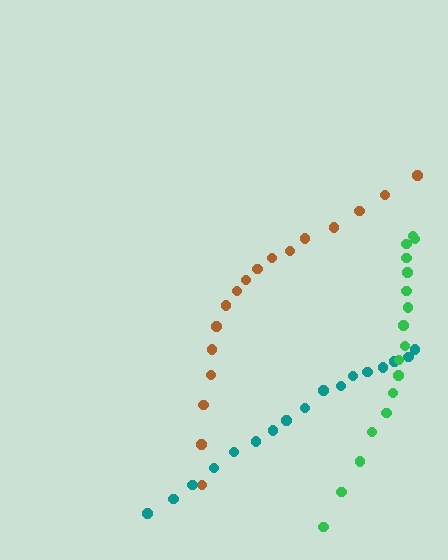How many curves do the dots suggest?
There are 3 distinct paths.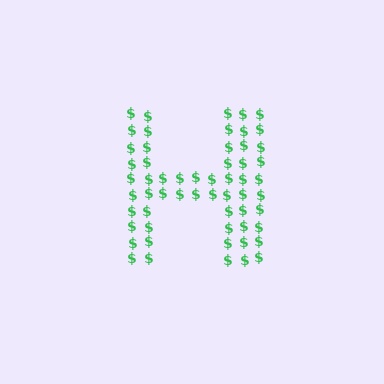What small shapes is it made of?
It is made of small dollar signs.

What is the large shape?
The large shape is the letter H.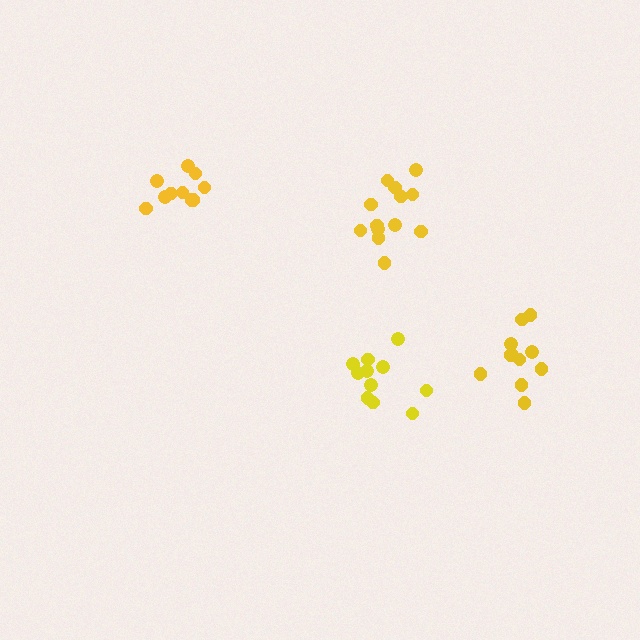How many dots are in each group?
Group 1: 13 dots, Group 2: 11 dots, Group 3: 10 dots, Group 4: 11 dots (45 total).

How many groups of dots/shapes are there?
There are 4 groups.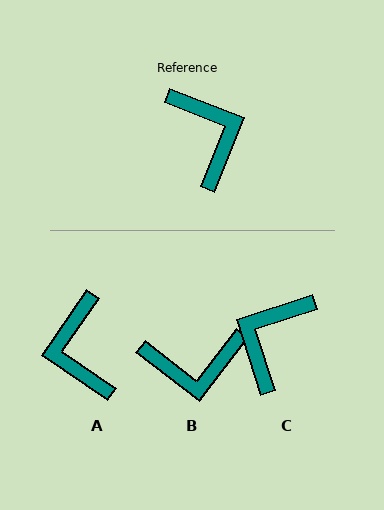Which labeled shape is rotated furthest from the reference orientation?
A, about 167 degrees away.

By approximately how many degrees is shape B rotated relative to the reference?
Approximately 106 degrees clockwise.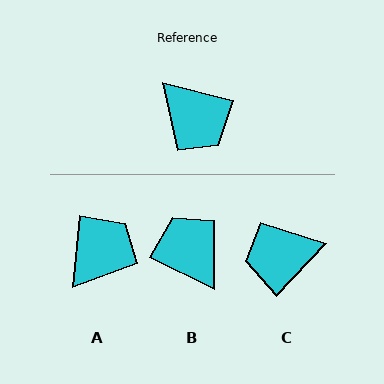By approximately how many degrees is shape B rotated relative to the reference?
Approximately 168 degrees counter-clockwise.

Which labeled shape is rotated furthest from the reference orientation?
B, about 168 degrees away.